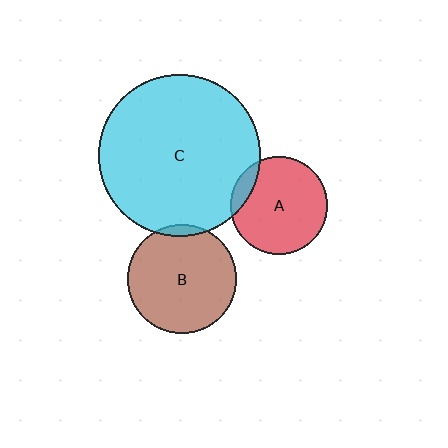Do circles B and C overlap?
Yes.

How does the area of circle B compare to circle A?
Approximately 1.3 times.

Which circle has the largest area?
Circle C (cyan).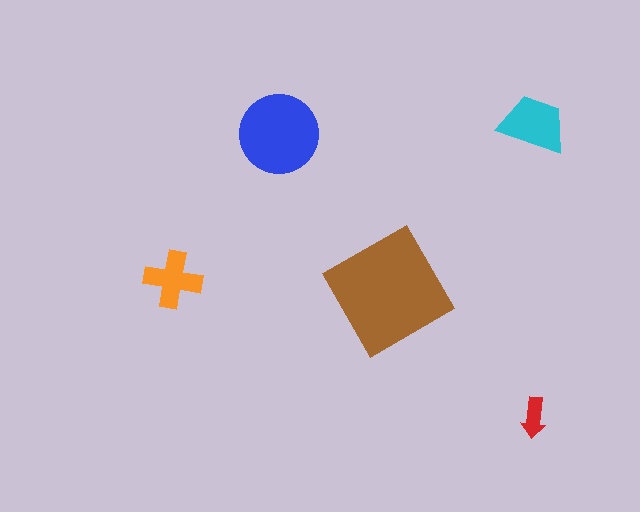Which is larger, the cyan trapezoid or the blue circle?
The blue circle.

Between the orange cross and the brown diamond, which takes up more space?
The brown diamond.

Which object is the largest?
The brown diamond.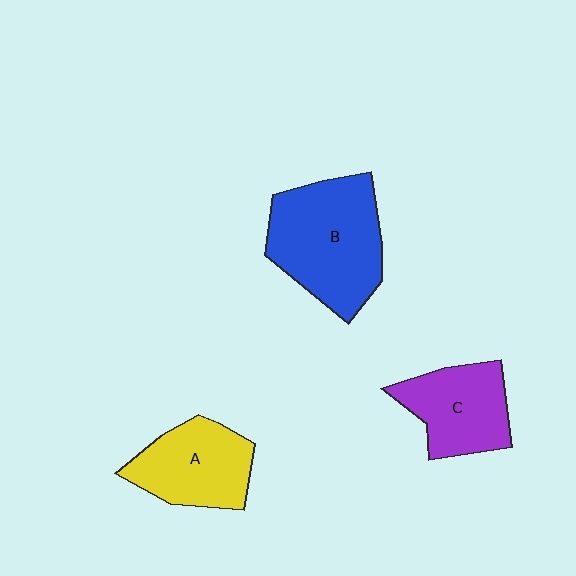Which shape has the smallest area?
Shape C (purple).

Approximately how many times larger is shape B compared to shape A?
Approximately 1.4 times.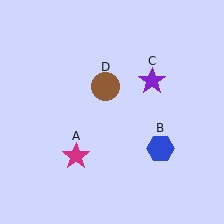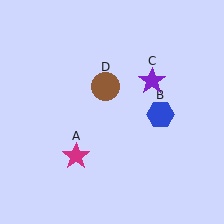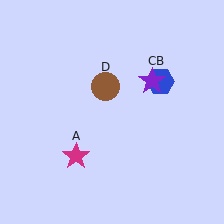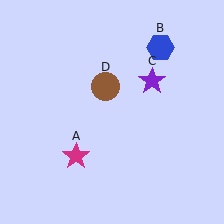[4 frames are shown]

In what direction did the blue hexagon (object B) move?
The blue hexagon (object B) moved up.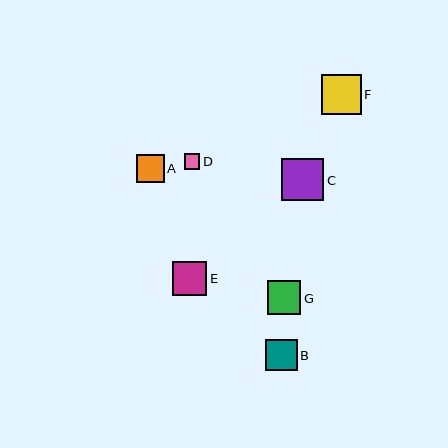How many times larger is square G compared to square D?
Square G is approximately 2.2 times the size of square D.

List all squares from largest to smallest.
From largest to smallest: C, F, E, G, B, A, D.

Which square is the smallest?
Square D is the smallest with a size of approximately 15 pixels.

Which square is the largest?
Square C is the largest with a size of approximately 42 pixels.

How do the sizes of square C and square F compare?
Square C and square F are approximately the same size.